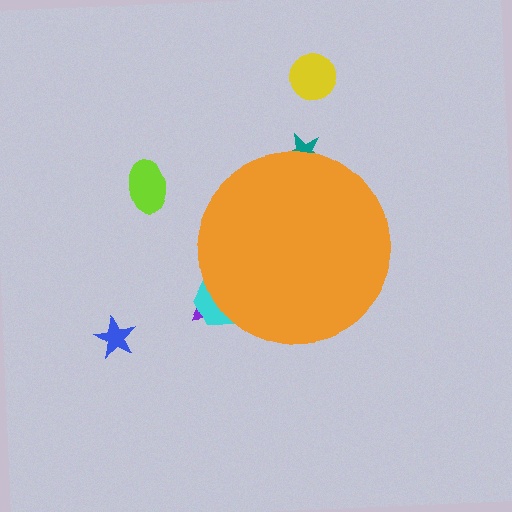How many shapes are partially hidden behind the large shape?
3 shapes are partially hidden.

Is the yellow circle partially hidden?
No, the yellow circle is fully visible.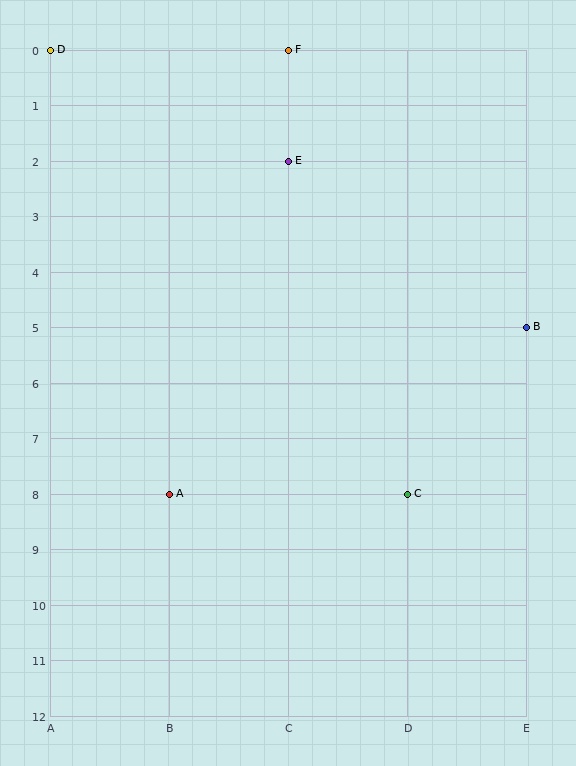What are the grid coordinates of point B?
Point B is at grid coordinates (E, 5).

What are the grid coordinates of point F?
Point F is at grid coordinates (C, 0).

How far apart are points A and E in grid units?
Points A and E are 1 column and 6 rows apart (about 6.1 grid units diagonally).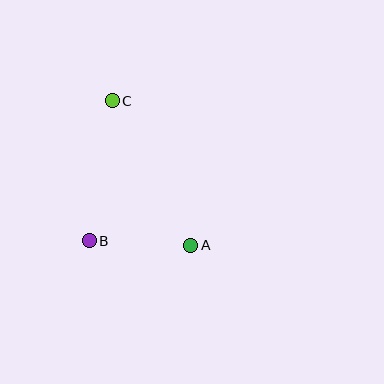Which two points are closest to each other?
Points A and B are closest to each other.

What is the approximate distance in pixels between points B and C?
The distance between B and C is approximately 142 pixels.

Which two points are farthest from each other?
Points A and C are farthest from each other.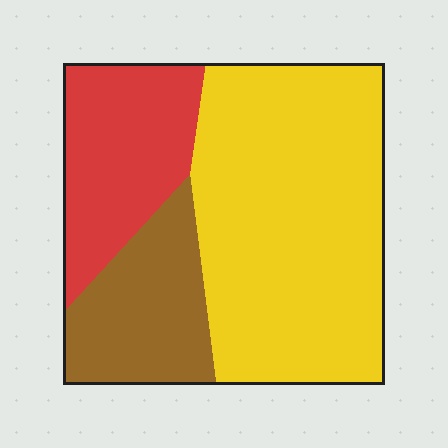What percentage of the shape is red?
Red takes up less than a quarter of the shape.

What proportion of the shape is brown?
Brown covers around 20% of the shape.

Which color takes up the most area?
Yellow, at roughly 55%.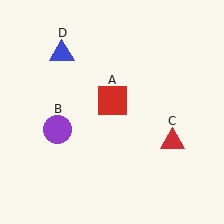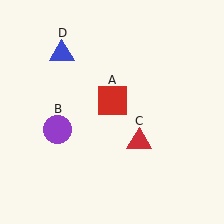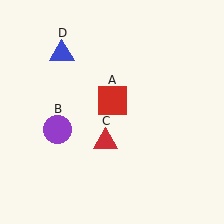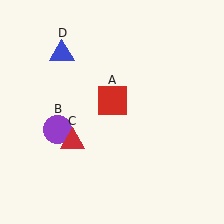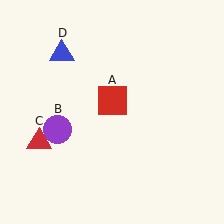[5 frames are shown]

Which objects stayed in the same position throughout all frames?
Red square (object A) and purple circle (object B) and blue triangle (object D) remained stationary.